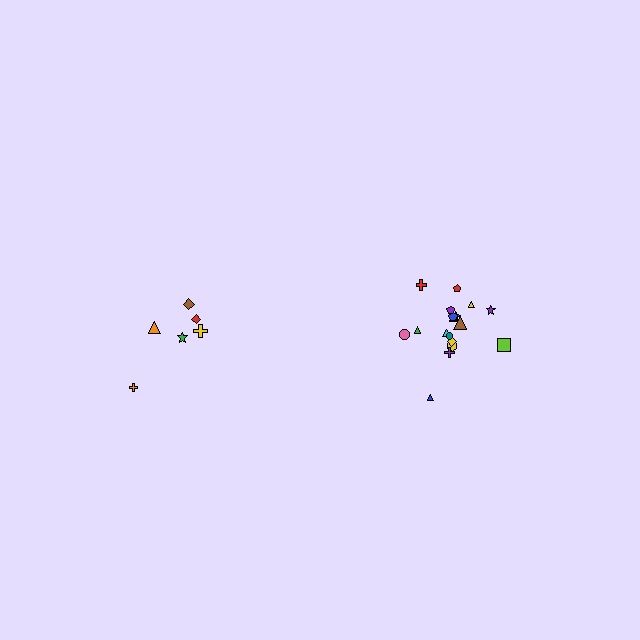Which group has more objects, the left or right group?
The right group.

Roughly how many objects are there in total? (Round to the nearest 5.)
Roughly 25 objects in total.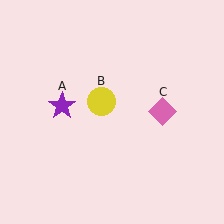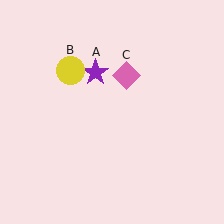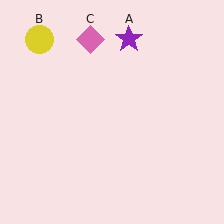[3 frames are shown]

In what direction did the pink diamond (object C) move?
The pink diamond (object C) moved up and to the left.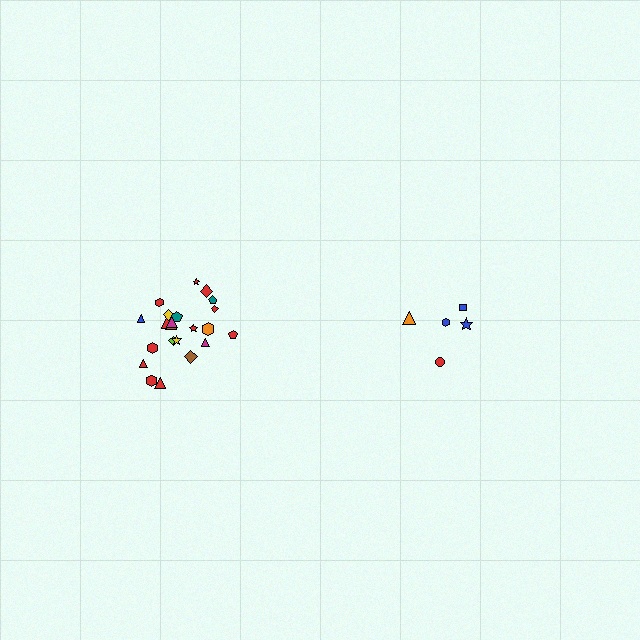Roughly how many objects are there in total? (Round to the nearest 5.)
Roughly 25 objects in total.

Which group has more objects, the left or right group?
The left group.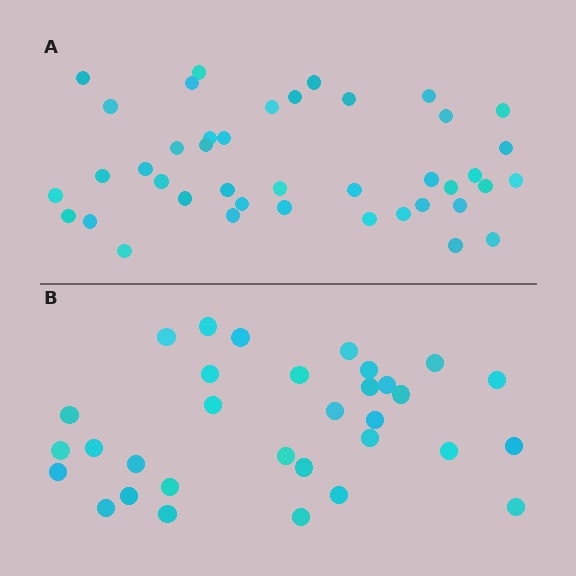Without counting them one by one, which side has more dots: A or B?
Region A (the top region) has more dots.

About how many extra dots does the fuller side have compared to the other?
Region A has roughly 8 or so more dots than region B.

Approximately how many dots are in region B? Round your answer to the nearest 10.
About 30 dots. (The exact count is 32, which rounds to 30.)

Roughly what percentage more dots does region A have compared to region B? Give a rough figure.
About 30% more.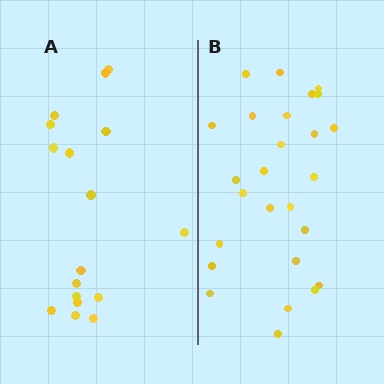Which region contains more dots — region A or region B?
Region B (the right region) has more dots.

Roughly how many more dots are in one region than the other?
Region B has roughly 8 or so more dots than region A.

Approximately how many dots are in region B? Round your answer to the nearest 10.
About 30 dots. (The exact count is 26, which rounds to 30.)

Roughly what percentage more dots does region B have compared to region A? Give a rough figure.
About 55% more.